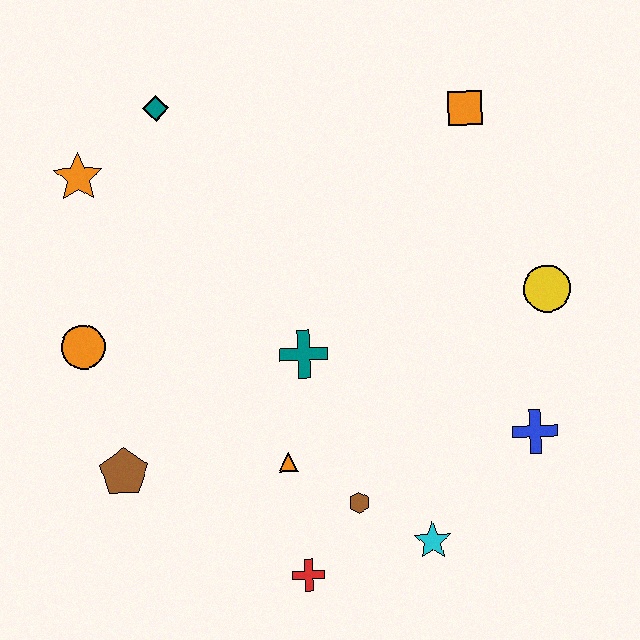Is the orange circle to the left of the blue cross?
Yes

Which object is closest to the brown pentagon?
The orange circle is closest to the brown pentagon.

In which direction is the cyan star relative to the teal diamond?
The cyan star is below the teal diamond.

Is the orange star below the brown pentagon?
No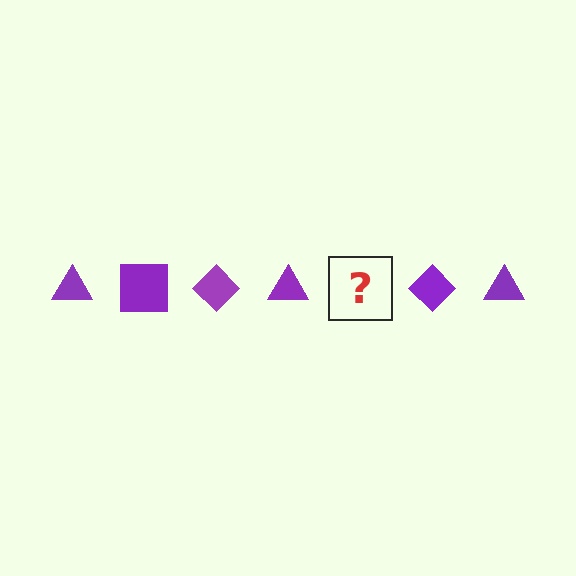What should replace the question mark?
The question mark should be replaced with a purple square.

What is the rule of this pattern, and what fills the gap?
The rule is that the pattern cycles through triangle, square, diamond shapes in purple. The gap should be filled with a purple square.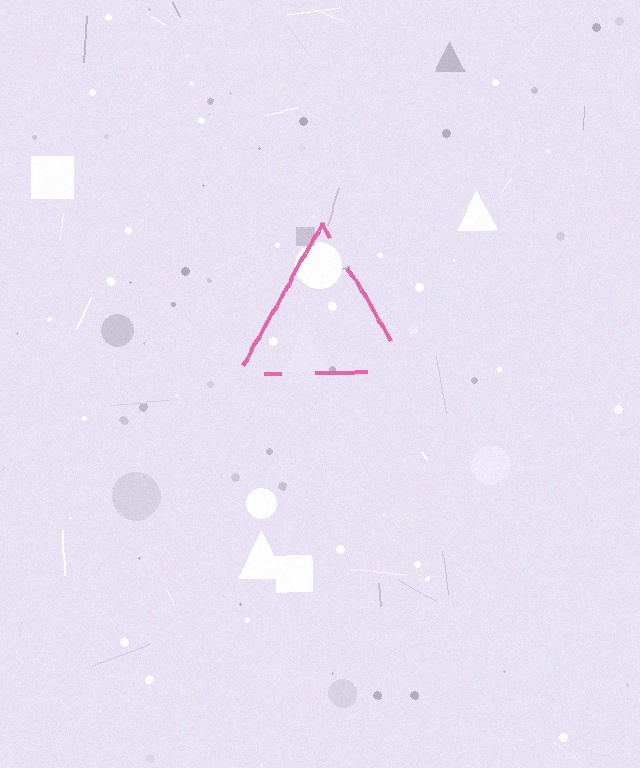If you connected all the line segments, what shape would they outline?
They would outline a triangle.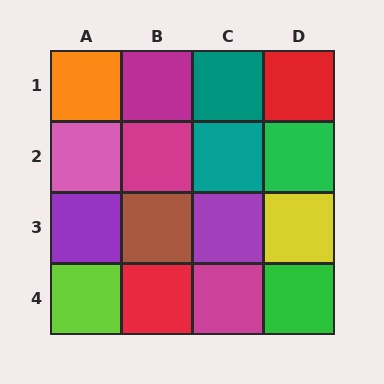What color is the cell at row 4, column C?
Magenta.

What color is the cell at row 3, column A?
Purple.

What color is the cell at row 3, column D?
Yellow.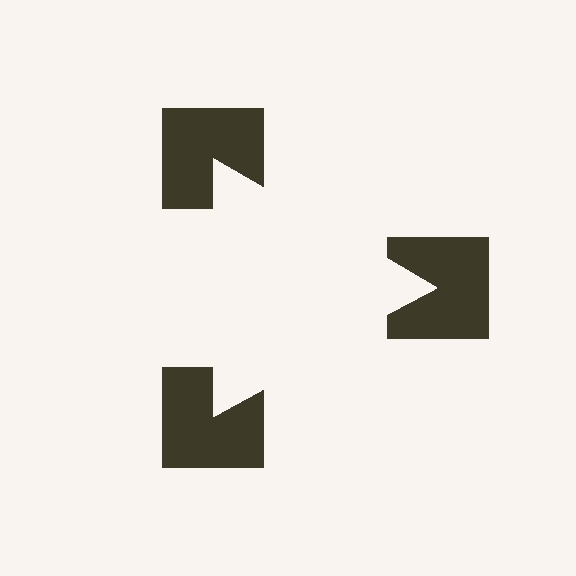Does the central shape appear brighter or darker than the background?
It typically appears slightly brighter than the background, even though no actual brightness change is drawn.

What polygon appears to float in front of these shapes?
An illusory triangle — its edges are inferred from the aligned wedge cuts in the notched squares, not physically drawn.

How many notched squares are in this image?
There are 3 — one at each vertex of the illusory triangle.